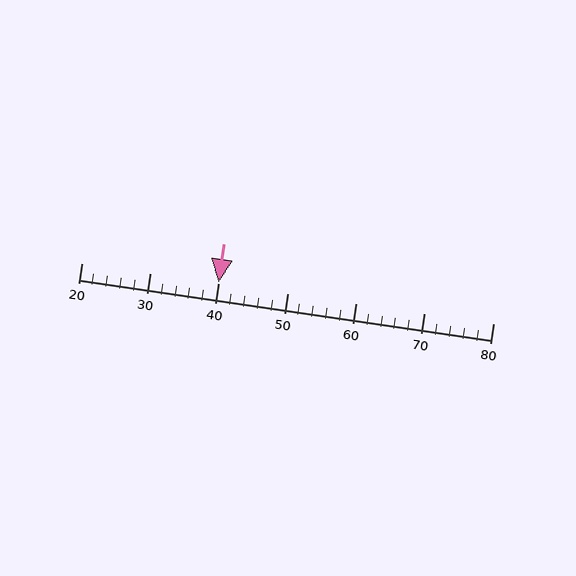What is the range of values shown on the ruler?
The ruler shows values from 20 to 80.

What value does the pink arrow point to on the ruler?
The pink arrow points to approximately 40.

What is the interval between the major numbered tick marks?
The major tick marks are spaced 10 units apart.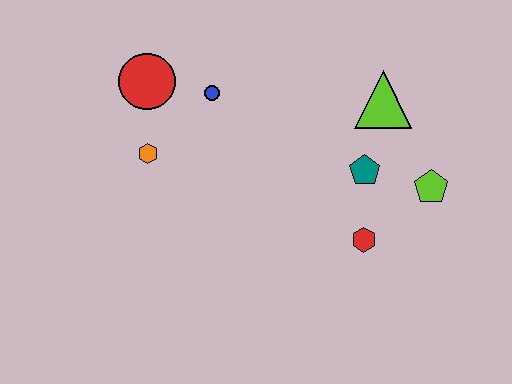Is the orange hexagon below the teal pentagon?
No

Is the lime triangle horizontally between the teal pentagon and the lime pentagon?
Yes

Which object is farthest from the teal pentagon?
The red circle is farthest from the teal pentagon.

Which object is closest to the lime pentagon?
The teal pentagon is closest to the lime pentagon.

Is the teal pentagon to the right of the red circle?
Yes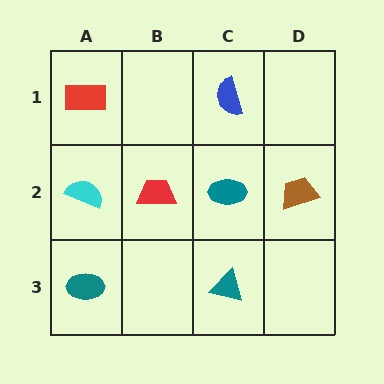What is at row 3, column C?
A teal triangle.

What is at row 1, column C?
A blue semicircle.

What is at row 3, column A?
A teal ellipse.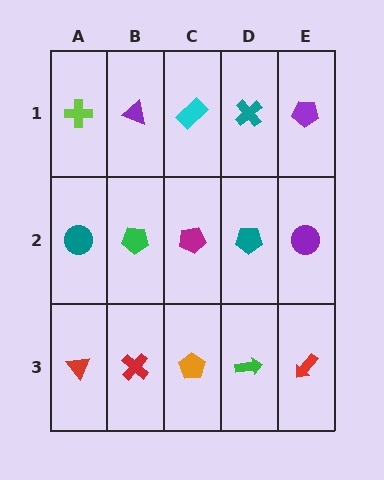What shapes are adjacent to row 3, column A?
A teal circle (row 2, column A), a red cross (row 3, column B).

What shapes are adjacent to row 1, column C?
A magenta pentagon (row 2, column C), a purple triangle (row 1, column B), a teal cross (row 1, column D).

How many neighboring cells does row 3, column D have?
3.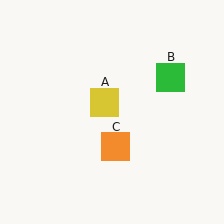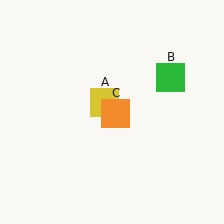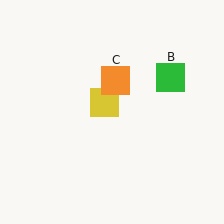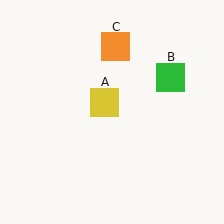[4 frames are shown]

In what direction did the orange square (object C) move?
The orange square (object C) moved up.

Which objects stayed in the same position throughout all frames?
Yellow square (object A) and green square (object B) remained stationary.